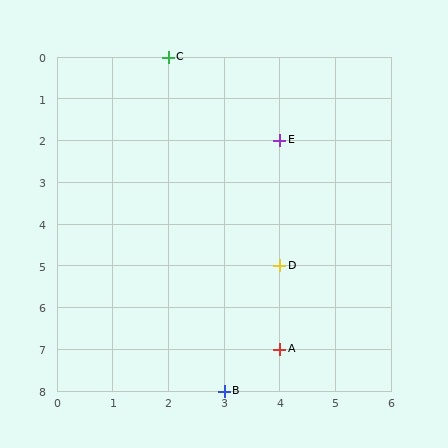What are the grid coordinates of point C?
Point C is at grid coordinates (2, 0).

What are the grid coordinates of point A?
Point A is at grid coordinates (4, 7).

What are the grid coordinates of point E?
Point E is at grid coordinates (4, 2).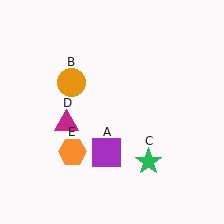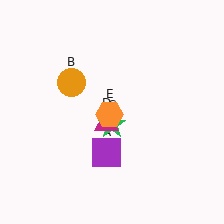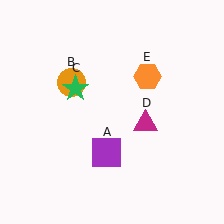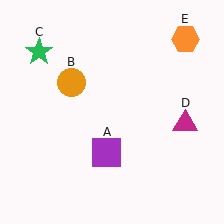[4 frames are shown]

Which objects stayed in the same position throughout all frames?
Purple square (object A) and orange circle (object B) remained stationary.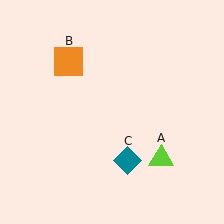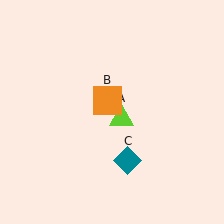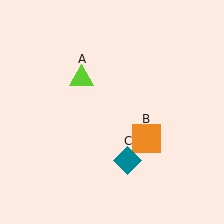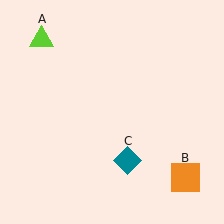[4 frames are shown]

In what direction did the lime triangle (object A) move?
The lime triangle (object A) moved up and to the left.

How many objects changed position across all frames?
2 objects changed position: lime triangle (object A), orange square (object B).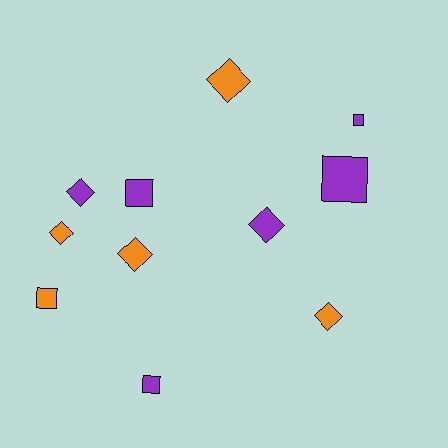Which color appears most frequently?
Purple, with 6 objects.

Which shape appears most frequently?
Diamond, with 6 objects.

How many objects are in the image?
There are 11 objects.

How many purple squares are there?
There are 4 purple squares.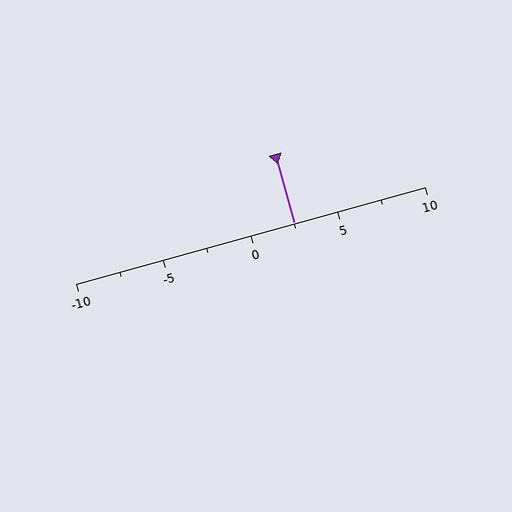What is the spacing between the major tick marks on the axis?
The major ticks are spaced 5 apart.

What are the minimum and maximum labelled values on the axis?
The axis runs from -10 to 10.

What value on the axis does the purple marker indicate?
The marker indicates approximately 2.5.